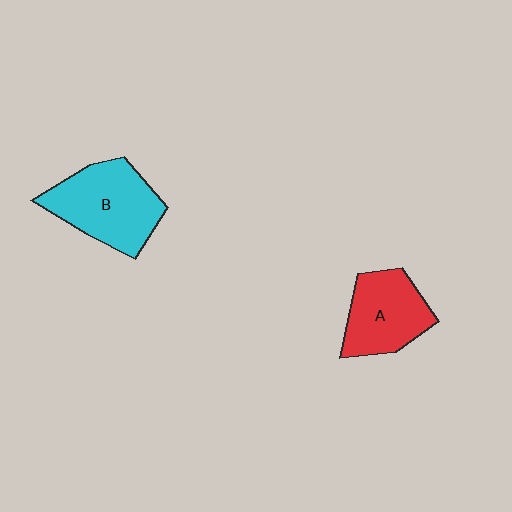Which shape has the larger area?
Shape B (cyan).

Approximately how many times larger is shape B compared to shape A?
Approximately 1.2 times.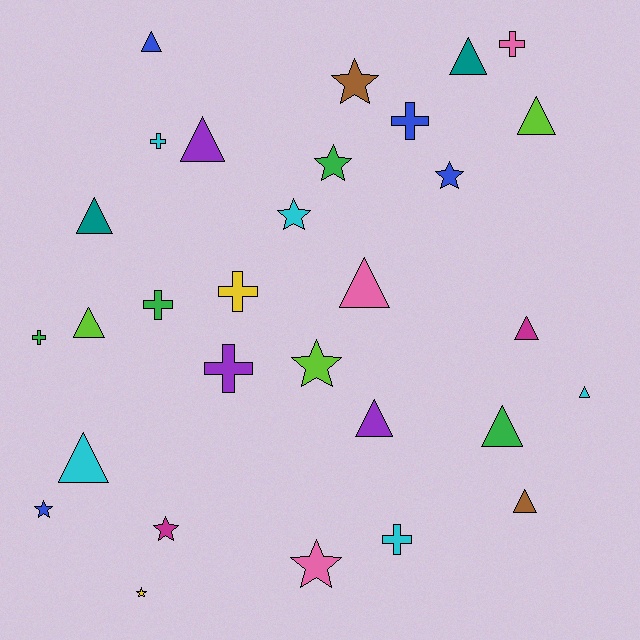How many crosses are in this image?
There are 8 crosses.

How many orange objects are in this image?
There are no orange objects.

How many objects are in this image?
There are 30 objects.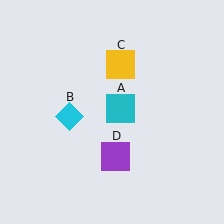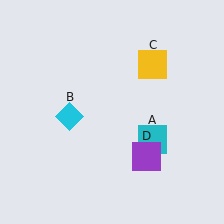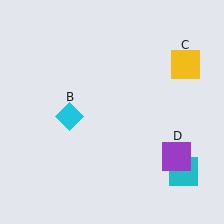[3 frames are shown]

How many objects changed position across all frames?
3 objects changed position: cyan square (object A), yellow square (object C), purple square (object D).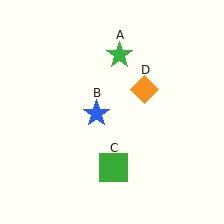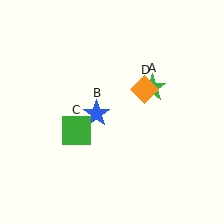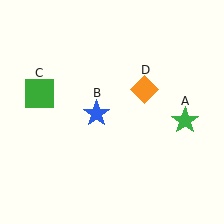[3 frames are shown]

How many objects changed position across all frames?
2 objects changed position: green star (object A), green square (object C).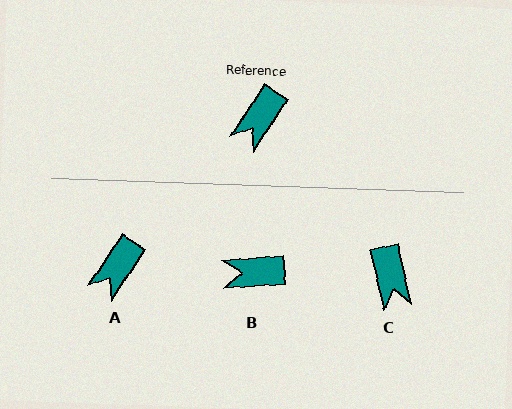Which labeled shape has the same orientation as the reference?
A.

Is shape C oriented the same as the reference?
No, it is off by about 46 degrees.